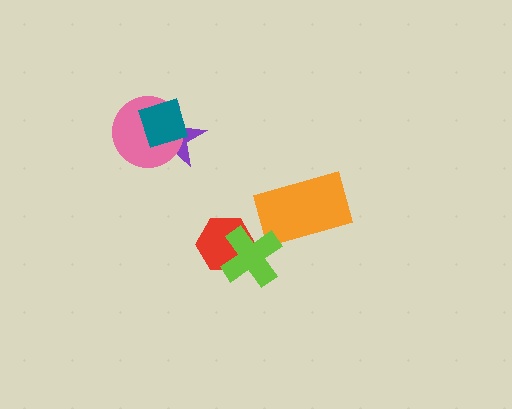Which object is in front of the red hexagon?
The lime cross is in front of the red hexagon.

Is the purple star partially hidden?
Yes, it is partially covered by another shape.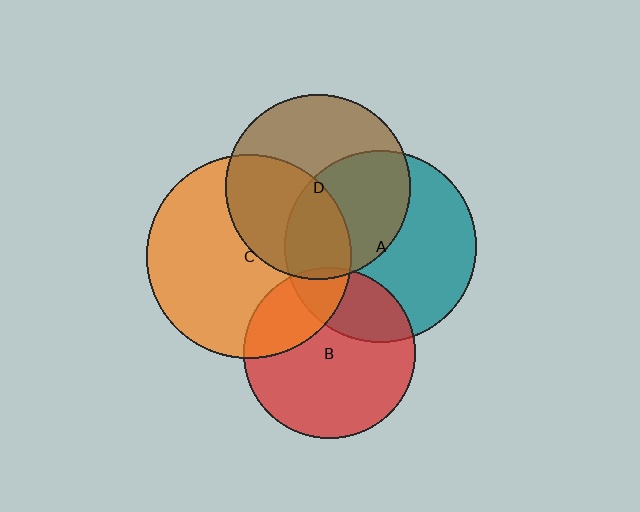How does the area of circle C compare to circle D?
Approximately 1.2 times.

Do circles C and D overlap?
Yes.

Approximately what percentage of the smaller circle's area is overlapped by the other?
Approximately 45%.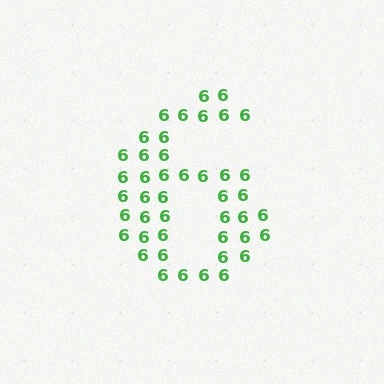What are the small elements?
The small elements are digit 6's.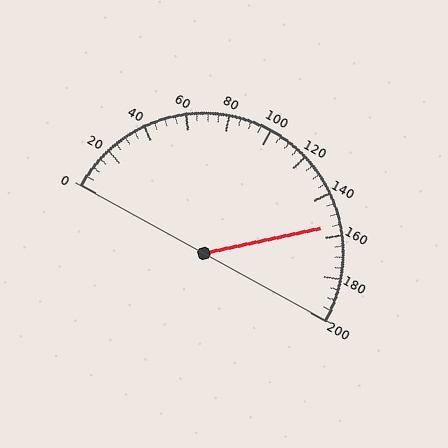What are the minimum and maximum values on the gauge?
The gauge ranges from 0 to 200.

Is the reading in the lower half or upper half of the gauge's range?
The reading is in the upper half of the range (0 to 200).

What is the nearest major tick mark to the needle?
The nearest major tick mark is 160.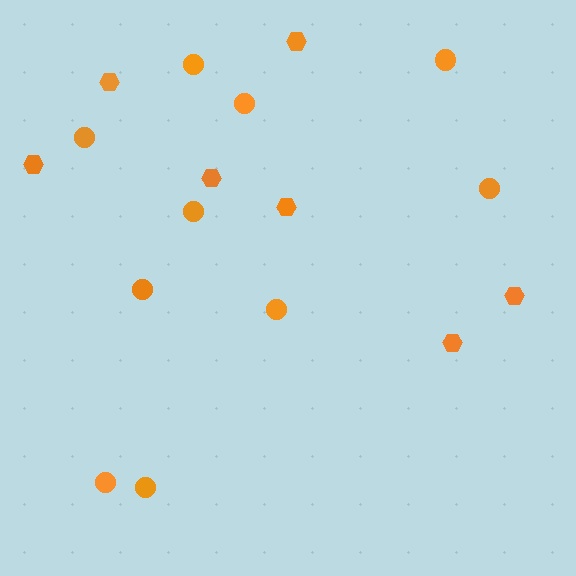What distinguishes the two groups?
There are 2 groups: one group of circles (10) and one group of hexagons (7).